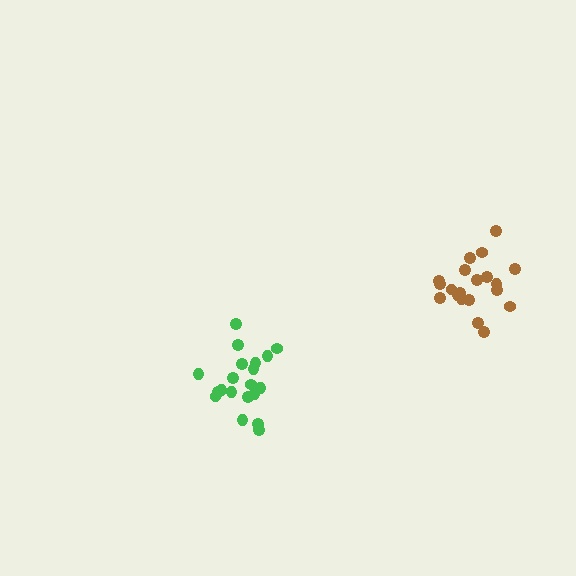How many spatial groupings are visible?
There are 2 spatial groupings.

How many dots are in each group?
Group 1: 21 dots, Group 2: 20 dots (41 total).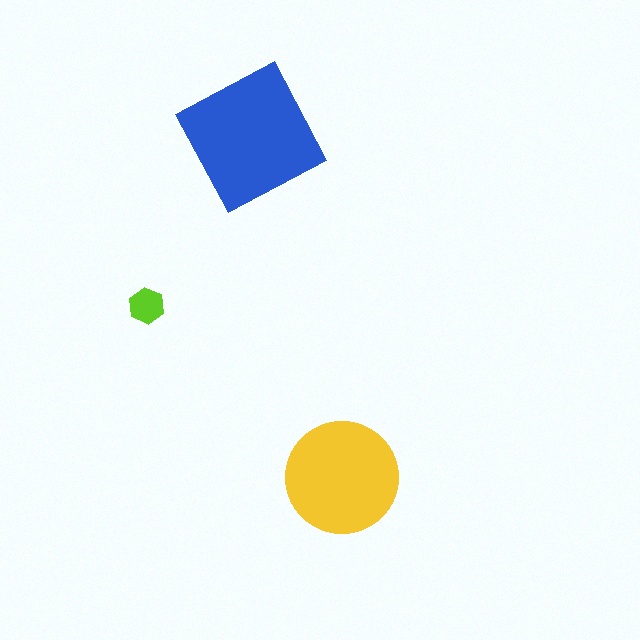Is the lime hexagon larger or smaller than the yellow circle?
Smaller.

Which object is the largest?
The blue square.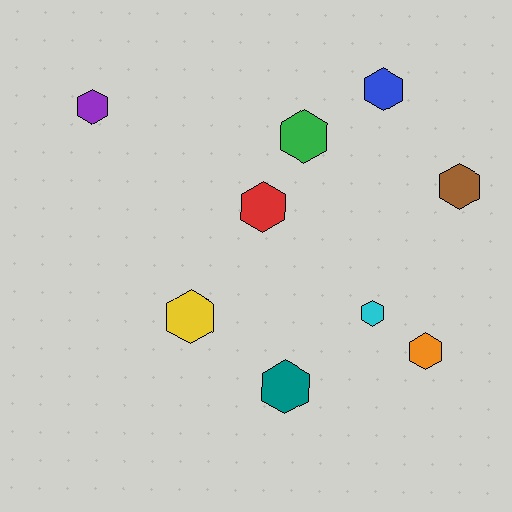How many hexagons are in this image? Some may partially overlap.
There are 9 hexagons.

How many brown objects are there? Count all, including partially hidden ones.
There is 1 brown object.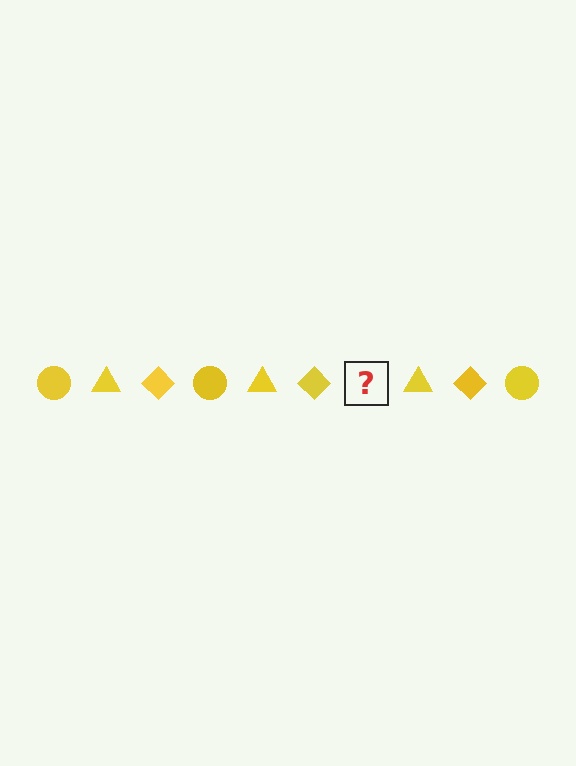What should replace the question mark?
The question mark should be replaced with a yellow circle.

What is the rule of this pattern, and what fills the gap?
The rule is that the pattern cycles through circle, triangle, diamond shapes in yellow. The gap should be filled with a yellow circle.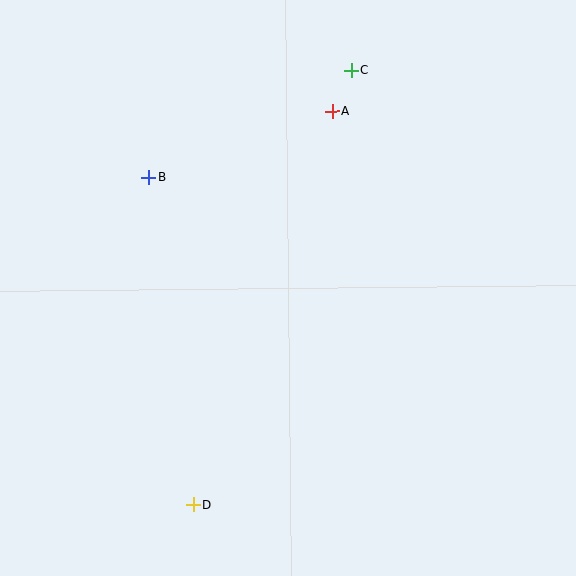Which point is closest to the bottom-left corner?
Point D is closest to the bottom-left corner.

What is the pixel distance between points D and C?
The distance between D and C is 462 pixels.